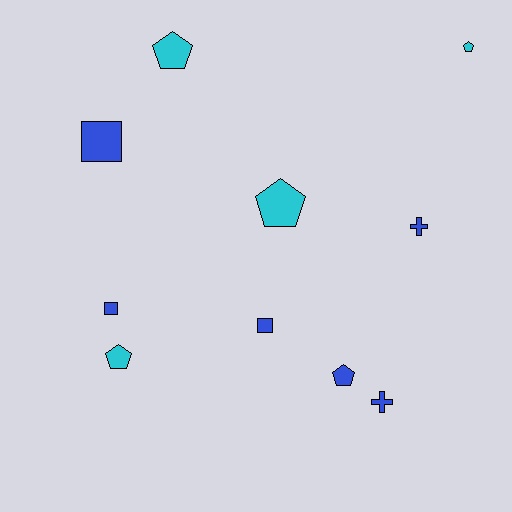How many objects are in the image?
There are 10 objects.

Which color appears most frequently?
Blue, with 6 objects.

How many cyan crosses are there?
There are no cyan crosses.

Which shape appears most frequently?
Pentagon, with 5 objects.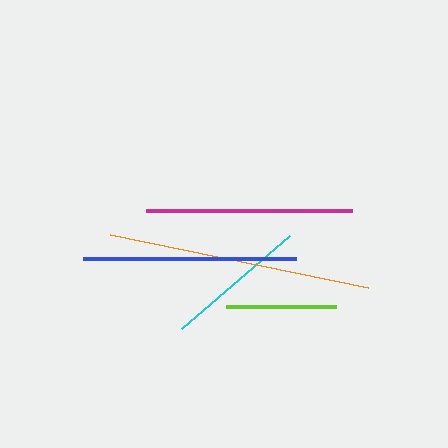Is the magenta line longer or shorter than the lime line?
The magenta line is longer than the lime line.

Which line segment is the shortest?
The lime line is the shortest at approximately 111 pixels.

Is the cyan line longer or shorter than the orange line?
The orange line is longer than the cyan line.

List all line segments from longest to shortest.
From longest to shortest: orange, blue, magenta, cyan, lime.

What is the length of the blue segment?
The blue segment is approximately 212 pixels long.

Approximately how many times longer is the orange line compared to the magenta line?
The orange line is approximately 1.3 times the length of the magenta line.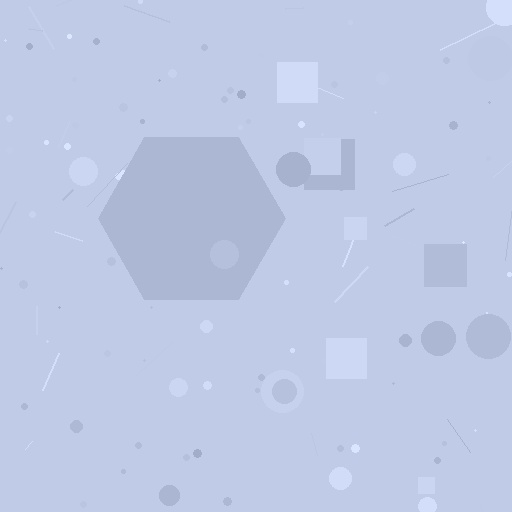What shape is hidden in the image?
A hexagon is hidden in the image.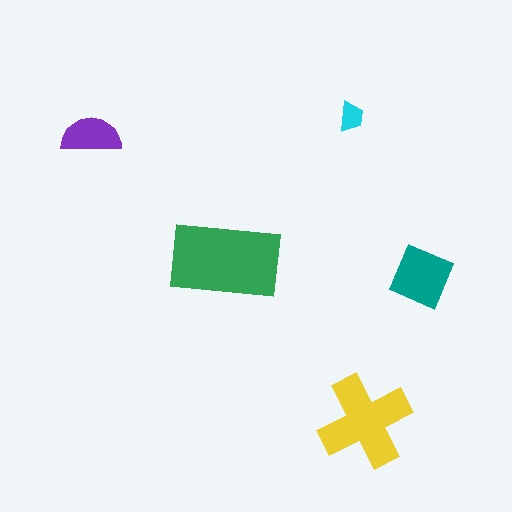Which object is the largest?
The green rectangle.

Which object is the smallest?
The cyan trapezoid.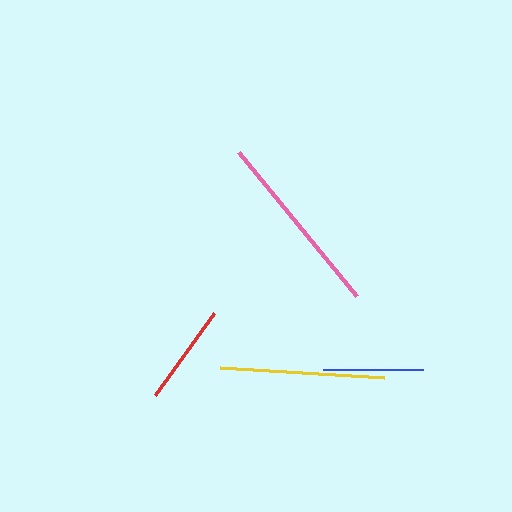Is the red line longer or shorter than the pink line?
The pink line is longer than the red line.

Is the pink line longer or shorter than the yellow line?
The pink line is longer than the yellow line.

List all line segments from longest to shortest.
From longest to shortest: pink, yellow, red, blue.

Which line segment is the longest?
The pink line is the longest at approximately 186 pixels.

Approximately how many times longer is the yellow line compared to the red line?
The yellow line is approximately 1.6 times the length of the red line.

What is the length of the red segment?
The red segment is approximately 101 pixels long.